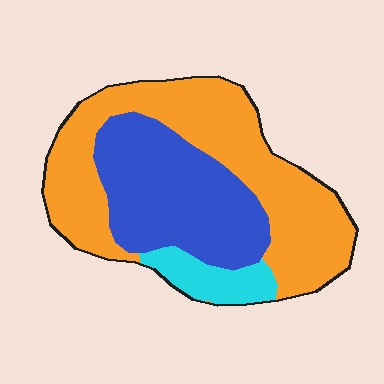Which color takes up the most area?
Orange, at roughly 55%.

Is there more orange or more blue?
Orange.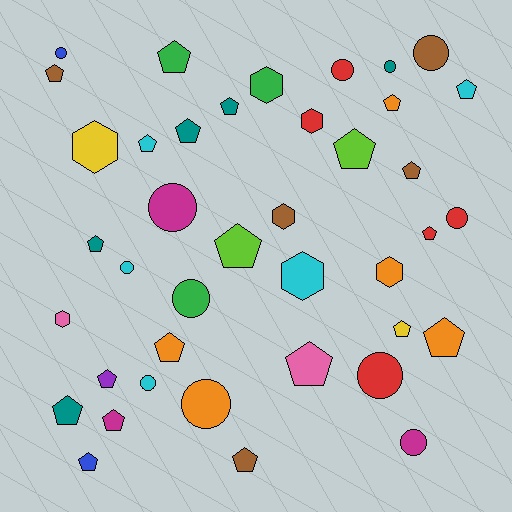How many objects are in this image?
There are 40 objects.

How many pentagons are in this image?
There are 21 pentagons.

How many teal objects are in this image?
There are 5 teal objects.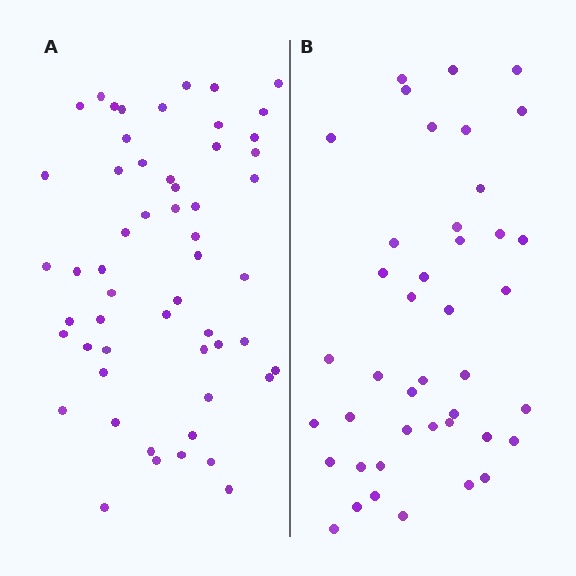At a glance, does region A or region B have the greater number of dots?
Region A (the left region) has more dots.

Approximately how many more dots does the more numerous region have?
Region A has approximately 15 more dots than region B.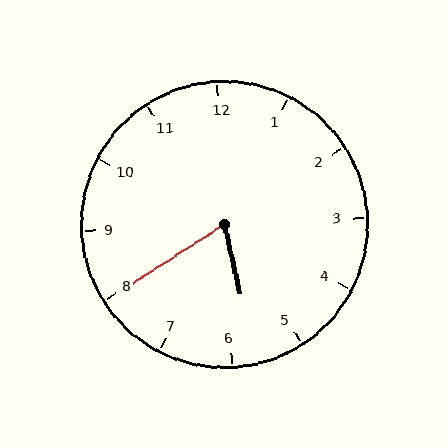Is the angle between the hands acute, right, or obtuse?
It is acute.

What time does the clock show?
5:40.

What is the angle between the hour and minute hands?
Approximately 70 degrees.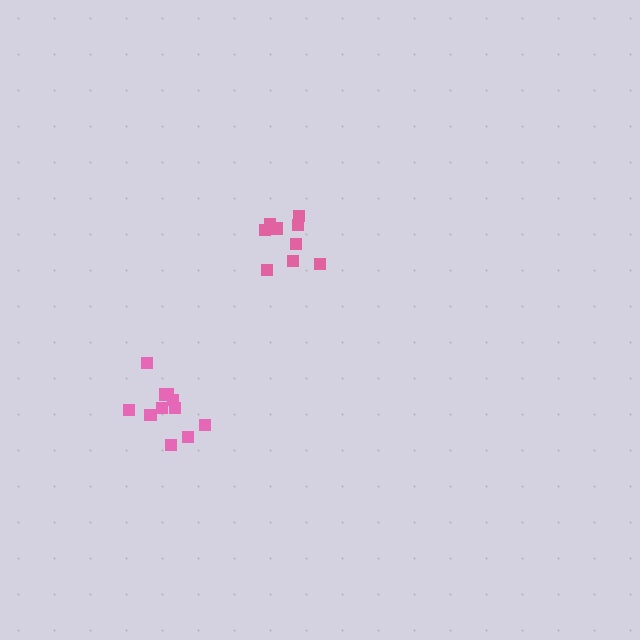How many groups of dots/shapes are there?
There are 2 groups.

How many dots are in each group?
Group 1: 9 dots, Group 2: 11 dots (20 total).